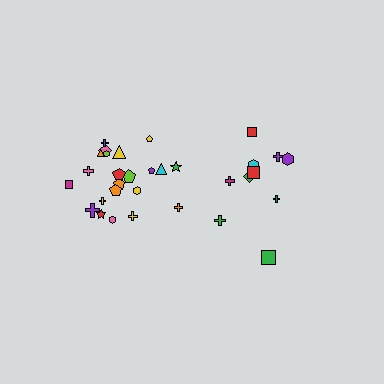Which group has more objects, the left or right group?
The left group.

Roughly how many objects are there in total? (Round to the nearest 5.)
Roughly 30 objects in total.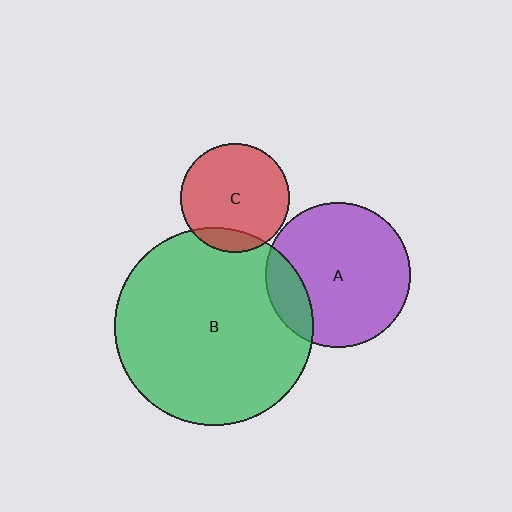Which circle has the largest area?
Circle B (green).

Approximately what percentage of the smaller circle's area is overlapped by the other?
Approximately 15%.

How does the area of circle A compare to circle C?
Approximately 1.8 times.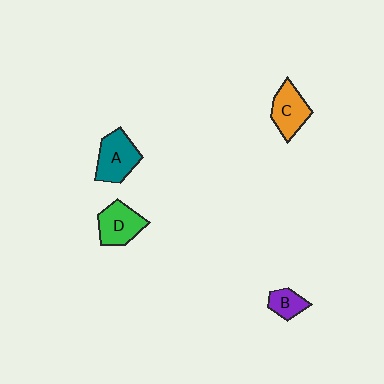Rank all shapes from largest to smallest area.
From largest to smallest: A (teal), D (green), C (orange), B (purple).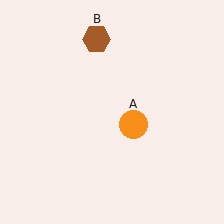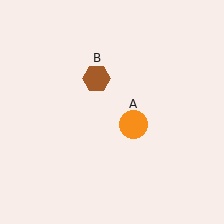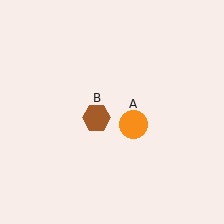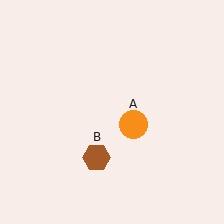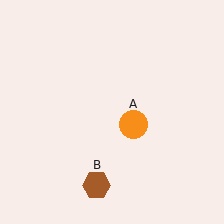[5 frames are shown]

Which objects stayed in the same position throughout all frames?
Orange circle (object A) remained stationary.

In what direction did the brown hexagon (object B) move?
The brown hexagon (object B) moved down.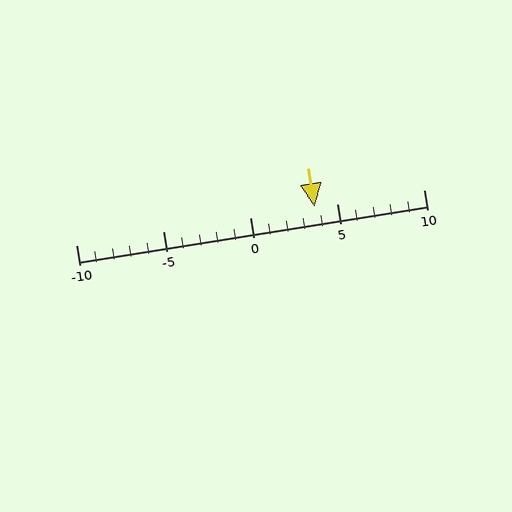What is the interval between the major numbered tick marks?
The major tick marks are spaced 5 units apart.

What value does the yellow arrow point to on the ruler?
The yellow arrow points to approximately 4.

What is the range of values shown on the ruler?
The ruler shows values from -10 to 10.